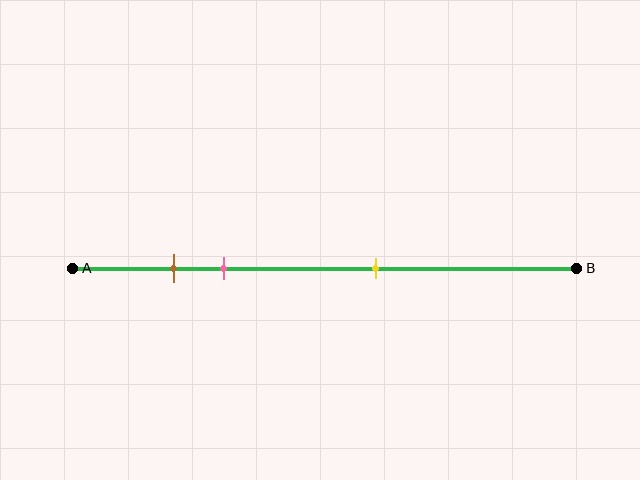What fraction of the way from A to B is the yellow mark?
The yellow mark is approximately 60% (0.6) of the way from A to B.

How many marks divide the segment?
There are 3 marks dividing the segment.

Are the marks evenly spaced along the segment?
No, the marks are not evenly spaced.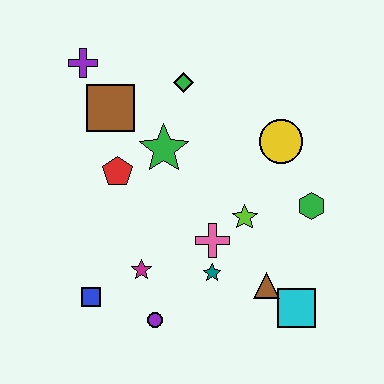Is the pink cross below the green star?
Yes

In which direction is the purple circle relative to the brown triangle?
The purple circle is to the left of the brown triangle.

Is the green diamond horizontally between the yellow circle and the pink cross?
No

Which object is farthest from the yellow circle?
The blue square is farthest from the yellow circle.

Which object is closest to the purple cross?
The brown square is closest to the purple cross.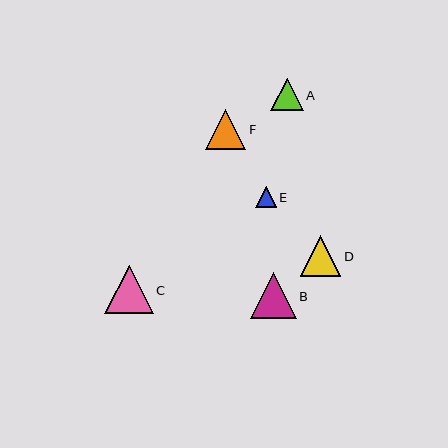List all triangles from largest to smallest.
From largest to smallest: C, B, D, F, A, E.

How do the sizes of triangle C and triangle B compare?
Triangle C and triangle B are approximately the same size.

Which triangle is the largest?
Triangle C is the largest with a size of approximately 48 pixels.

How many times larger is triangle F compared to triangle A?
Triangle F is approximately 1.2 times the size of triangle A.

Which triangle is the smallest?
Triangle E is the smallest with a size of approximately 20 pixels.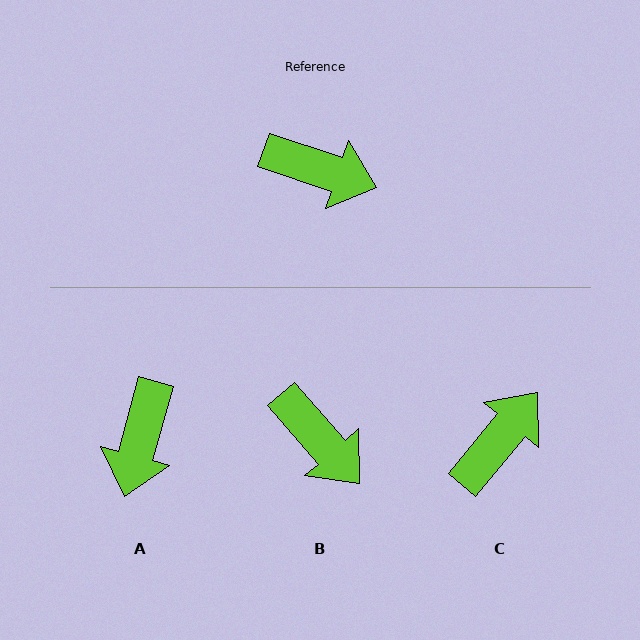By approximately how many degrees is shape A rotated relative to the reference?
Approximately 87 degrees clockwise.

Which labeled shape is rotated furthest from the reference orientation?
A, about 87 degrees away.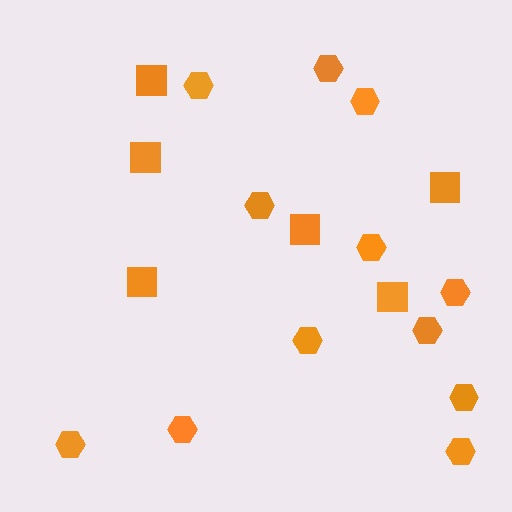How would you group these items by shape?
There are 2 groups: one group of squares (6) and one group of hexagons (12).